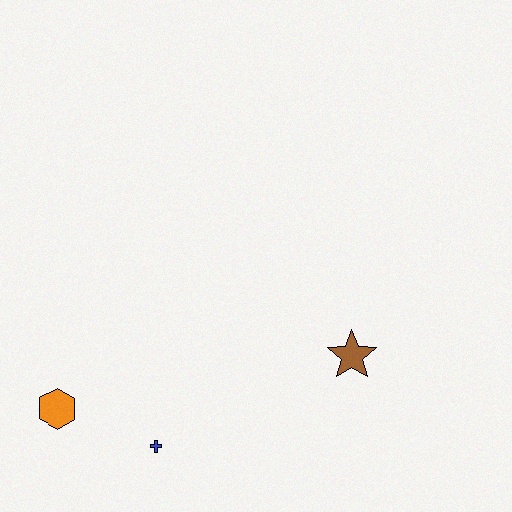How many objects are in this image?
There are 3 objects.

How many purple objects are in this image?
There are no purple objects.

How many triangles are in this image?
There are no triangles.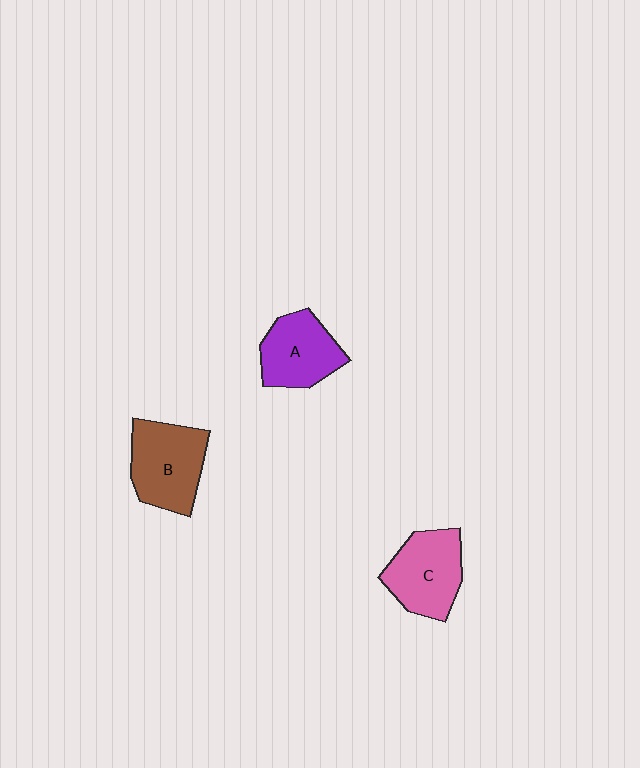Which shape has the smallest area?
Shape A (purple).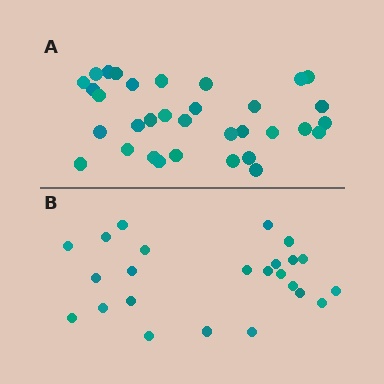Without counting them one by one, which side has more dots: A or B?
Region A (the top region) has more dots.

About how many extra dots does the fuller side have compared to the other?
Region A has roughly 8 or so more dots than region B.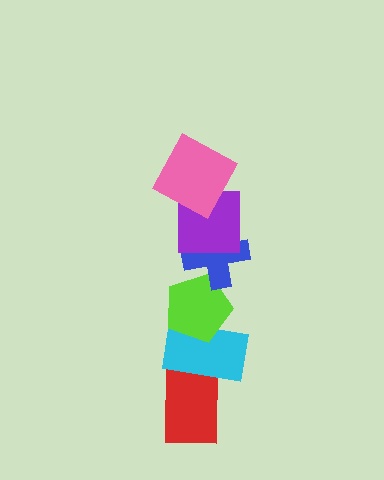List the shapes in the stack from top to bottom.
From top to bottom: the pink square, the purple square, the blue cross, the lime pentagon, the cyan rectangle, the red rectangle.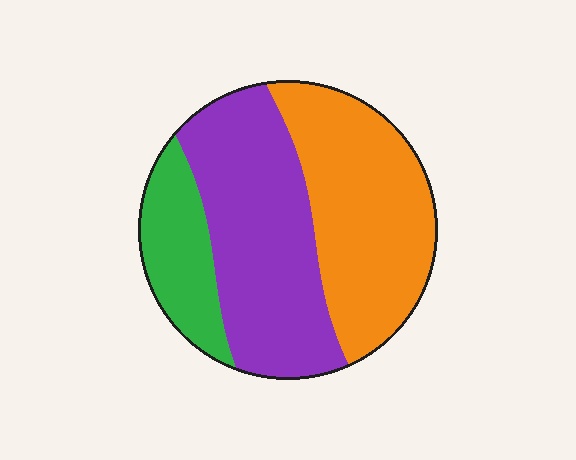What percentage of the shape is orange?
Orange takes up between a third and a half of the shape.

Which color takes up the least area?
Green, at roughly 15%.